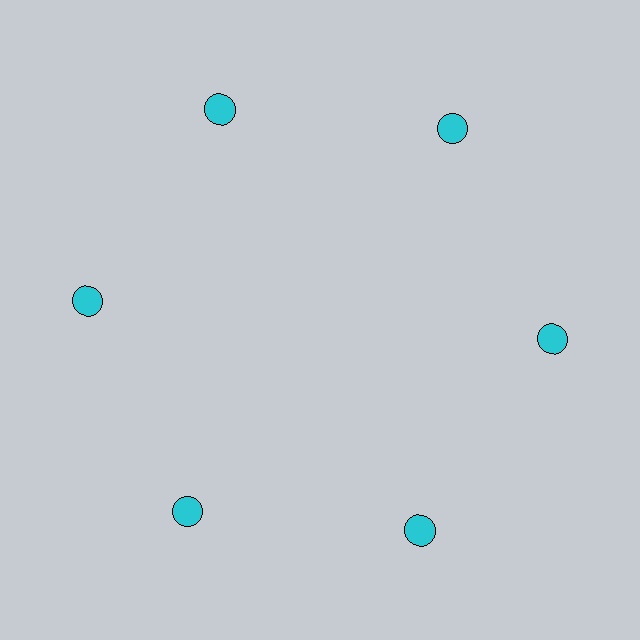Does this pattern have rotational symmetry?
Yes, this pattern has 6-fold rotational symmetry. It looks the same after rotating 60 degrees around the center.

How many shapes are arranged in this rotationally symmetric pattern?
There are 6 shapes, arranged in 6 groups of 1.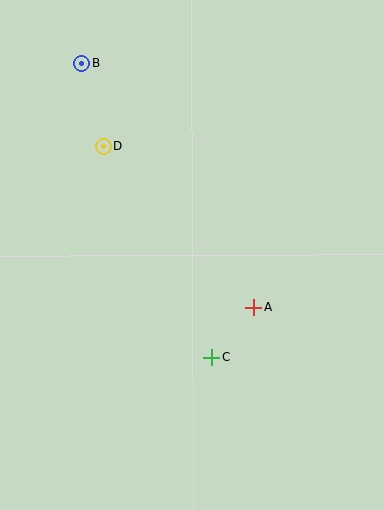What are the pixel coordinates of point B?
Point B is at (82, 63).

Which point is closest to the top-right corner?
Point B is closest to the top-right corner.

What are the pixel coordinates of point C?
Point C is at (212, 357).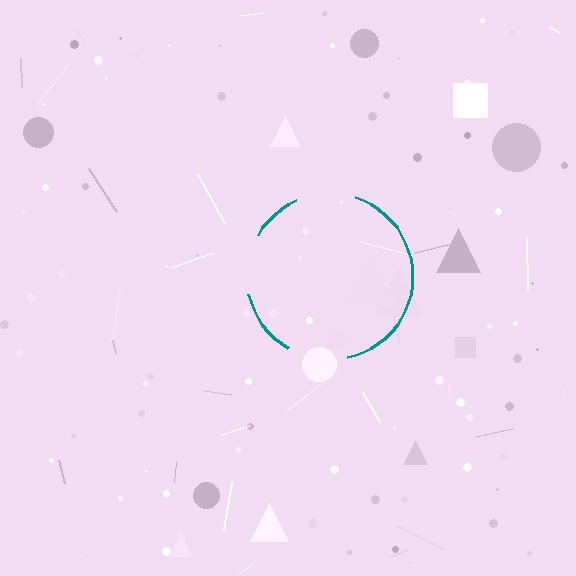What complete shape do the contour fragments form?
The contour fragments form a circle.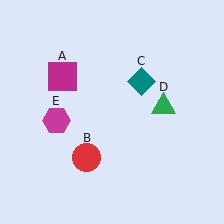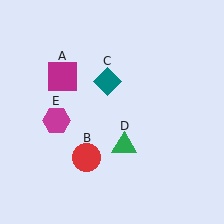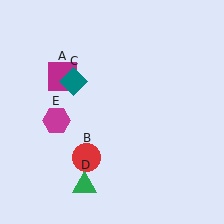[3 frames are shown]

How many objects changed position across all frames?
2 objects changed position: teal diamond (object C), green triangle (object D).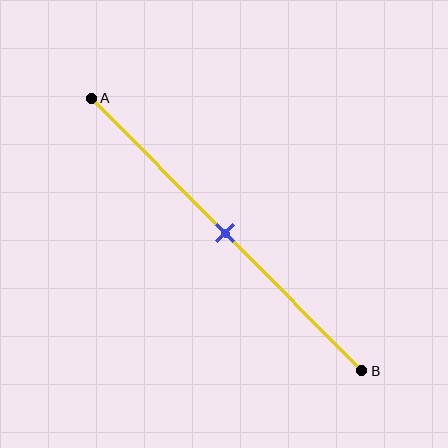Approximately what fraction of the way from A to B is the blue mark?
The blue mark is approximately 50% of the way from A to B.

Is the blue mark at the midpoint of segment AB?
Yes, the mark is approximately at the midpoint.